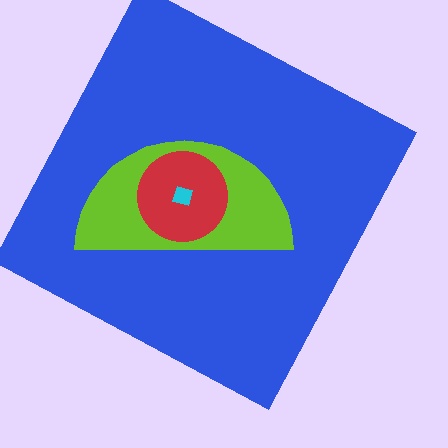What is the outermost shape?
The blue square.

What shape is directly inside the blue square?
The lime semicircle.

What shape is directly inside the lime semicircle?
The red circle.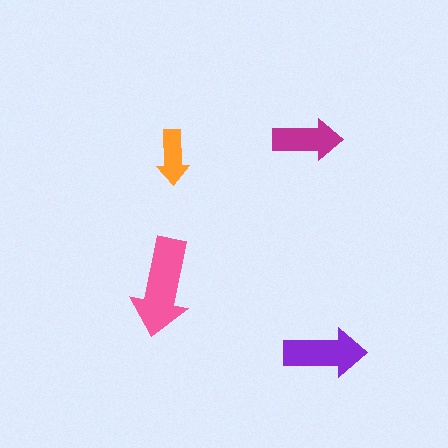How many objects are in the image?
There are 4 objects in the image.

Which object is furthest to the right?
The purple arrow is rightmost.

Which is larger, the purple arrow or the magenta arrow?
The purple one.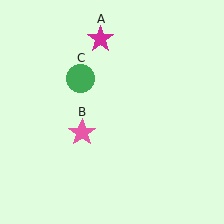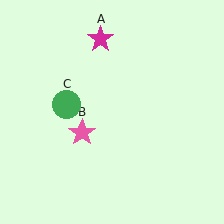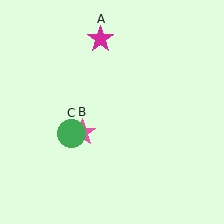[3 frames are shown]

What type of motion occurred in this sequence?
The green circle (object C) rotated counterclockwise around the center of the scene.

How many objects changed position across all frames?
1 object changed position: green circle (object C).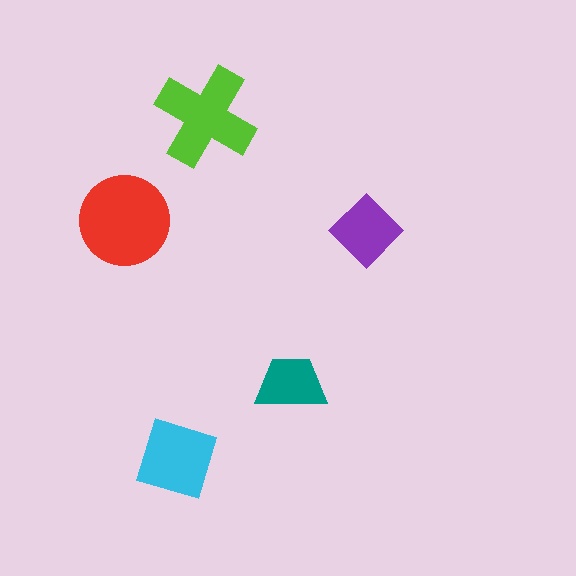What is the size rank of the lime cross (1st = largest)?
2nd.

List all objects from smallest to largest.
The teal trapezoid, the purple diamond, the cyan square, the lime cross, the red circle.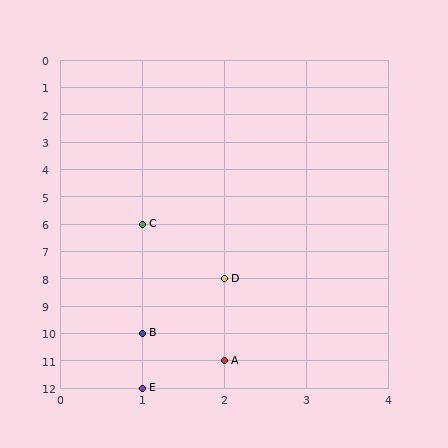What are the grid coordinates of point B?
Point B is at grid coordinates (1, 10).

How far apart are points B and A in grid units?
Points B and A are 1 column and 1 row apart (about 1.4 grid units diagonally).